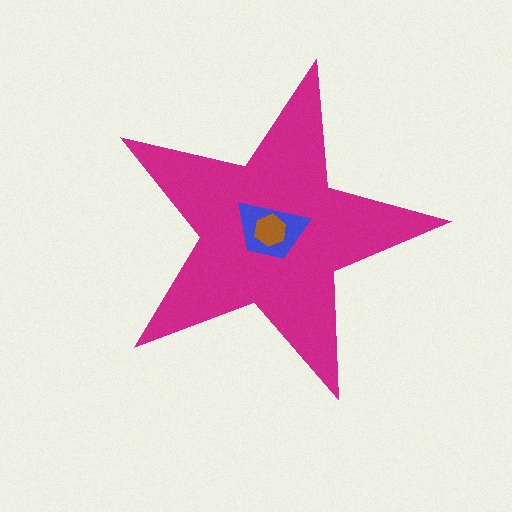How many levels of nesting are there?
3.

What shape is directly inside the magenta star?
The blue trapezoid.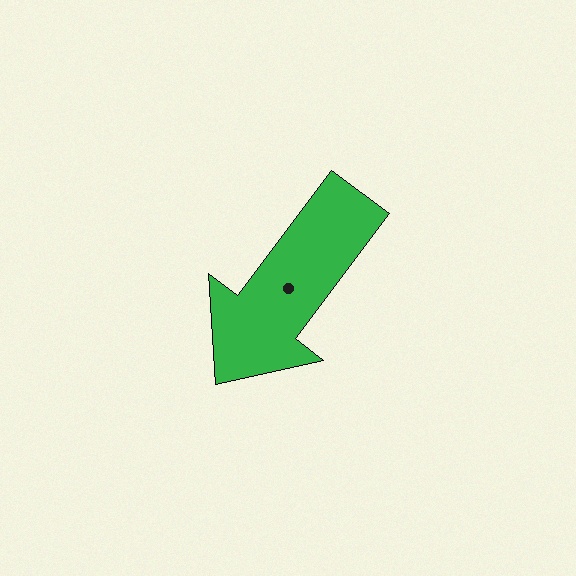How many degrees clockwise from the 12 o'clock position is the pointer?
Approximately 217 degrees.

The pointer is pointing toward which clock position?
Roughly 7 o'clock.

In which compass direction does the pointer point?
Southwest.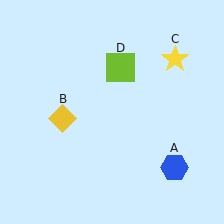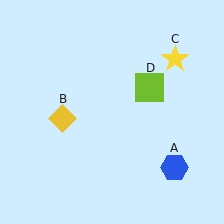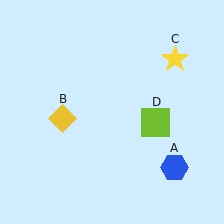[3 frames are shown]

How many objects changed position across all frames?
1 object changed position: lime square (object D).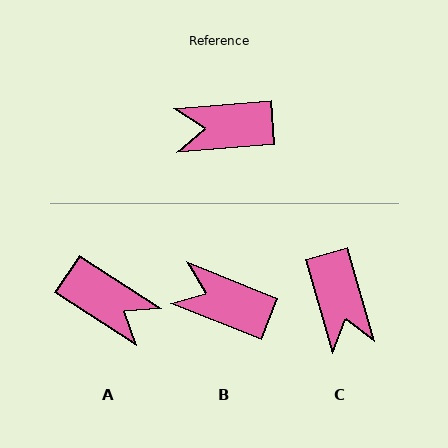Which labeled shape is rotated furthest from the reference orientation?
A, about 142 degrees away.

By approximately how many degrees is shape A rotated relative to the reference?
Approximately 142 degrees counter-clockwise.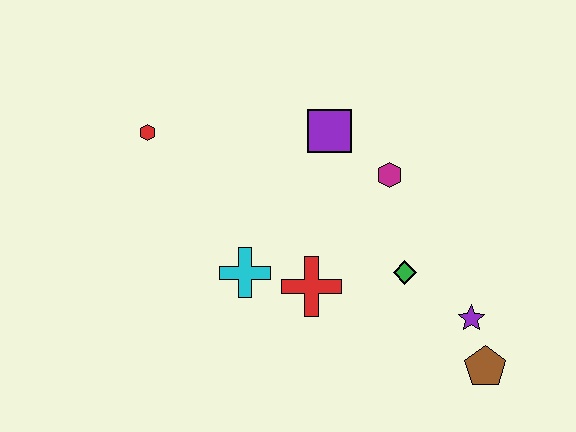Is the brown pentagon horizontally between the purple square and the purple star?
No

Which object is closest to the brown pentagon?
The purple star is closest to the brown pentagon.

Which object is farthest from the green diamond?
The red hexagon is farthest from the green diamond.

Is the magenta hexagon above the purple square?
No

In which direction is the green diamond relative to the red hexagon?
The green diamond is to the right of the red hexagon.